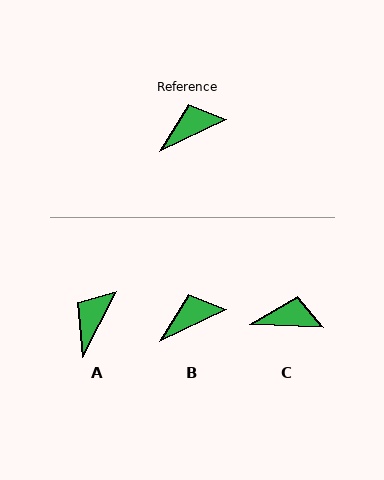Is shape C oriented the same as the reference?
No, it is off by about 28 degrees.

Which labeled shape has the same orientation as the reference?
B.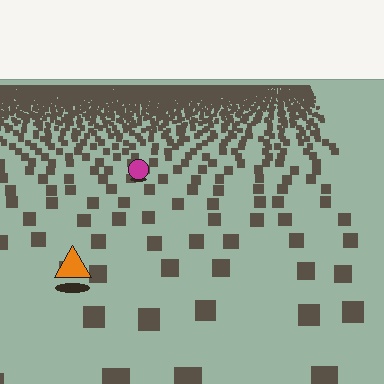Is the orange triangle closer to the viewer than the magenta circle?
Yes. The orange triangle is closer — you can tell from the texture gradient: the ground texture is coarser near it.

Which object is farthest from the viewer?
The magenta circle is farthest from the viewer. It appears smaller and the ground texture around it is denser.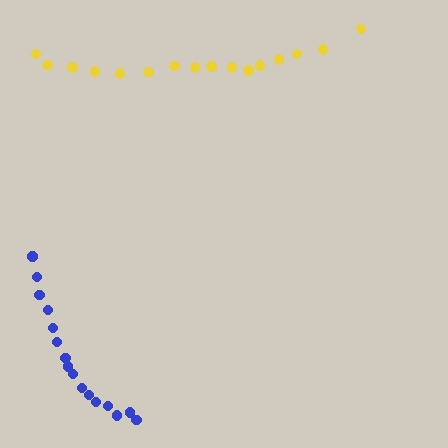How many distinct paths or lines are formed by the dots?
There are 2 distinct paths.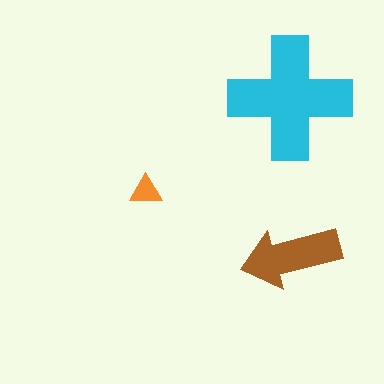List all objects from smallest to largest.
The orange triangle, the brown arrow, the cyan cross.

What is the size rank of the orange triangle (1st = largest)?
3rd.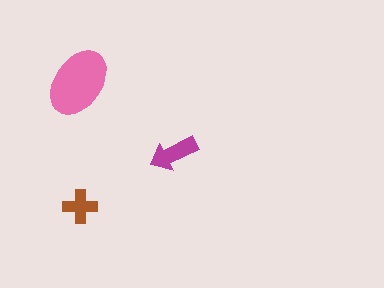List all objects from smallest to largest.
The brown cross, the magenta arrow, the pink ellipse.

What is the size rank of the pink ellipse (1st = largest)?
1st.